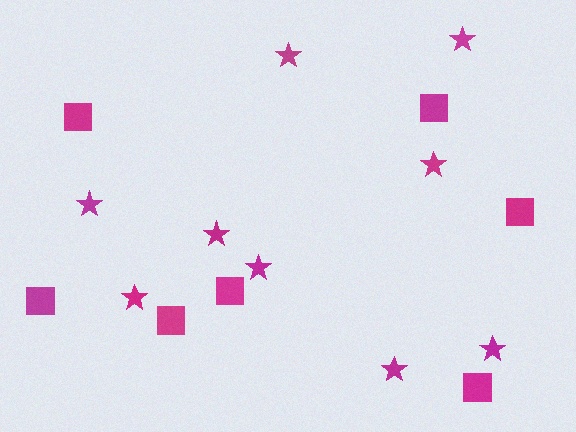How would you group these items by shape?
There are 2 groups: one group of squares (7) and one group of stars (9).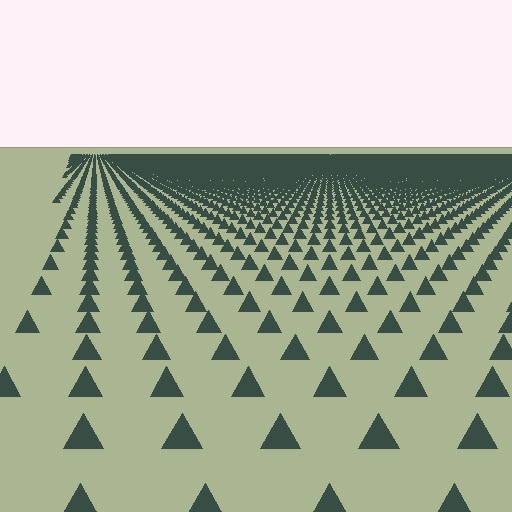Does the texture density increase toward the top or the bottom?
Density increases toward the top.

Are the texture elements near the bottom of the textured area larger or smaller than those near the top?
Larger. Near the bottom, elements are closer to the viewer and appear at a bigger on-screen size.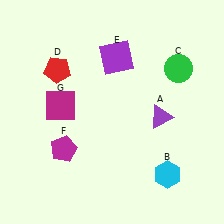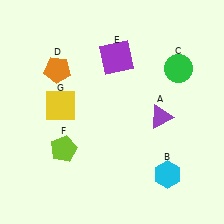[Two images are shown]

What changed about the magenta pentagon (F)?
In Image 1, F is magenta. In Image 2, it changed to lime.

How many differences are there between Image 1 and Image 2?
There are 3 differences between the two images.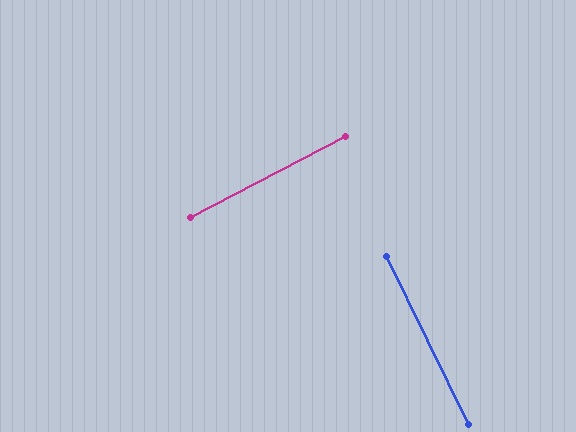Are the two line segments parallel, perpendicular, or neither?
Perpendicular — they meet at approximately 88°.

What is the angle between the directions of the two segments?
Approximately 88 degrees.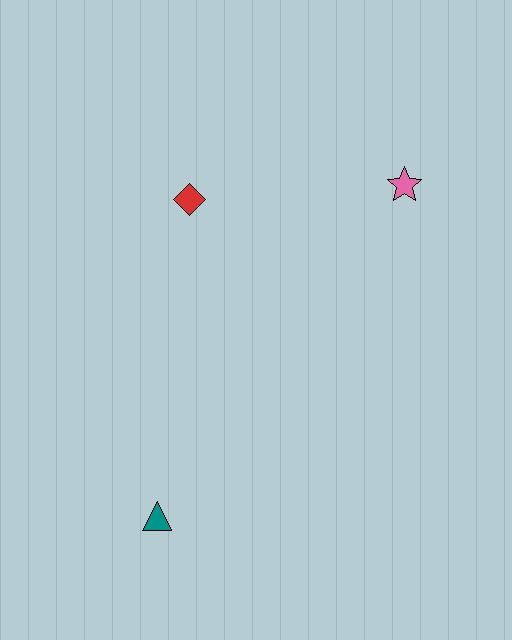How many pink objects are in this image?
There is 1 pink object.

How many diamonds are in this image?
There is 1 diamond.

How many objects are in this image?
There are 3 objects.